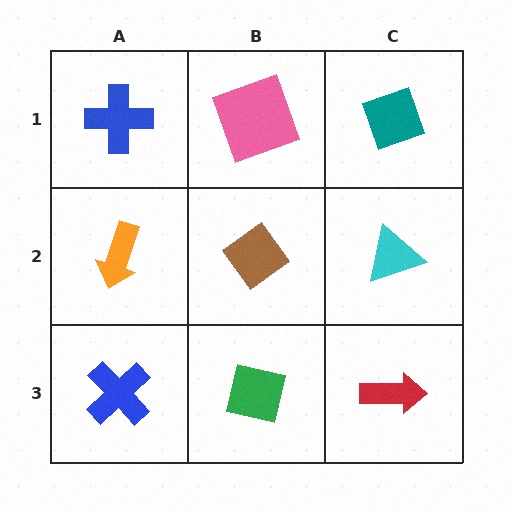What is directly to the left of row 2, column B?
An orange arrow.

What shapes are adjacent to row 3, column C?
A cyan triangle (row 2, column C), a green square (row 3, column B).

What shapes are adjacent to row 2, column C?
A teal diamond (row 1, column C), a red arrow (row 3, column C), a brown diamond (row 2, column B).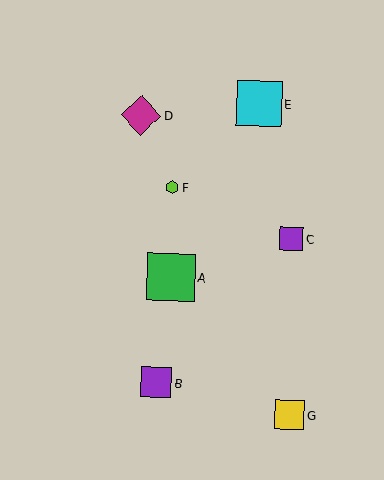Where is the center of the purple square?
The center of the purple square is at (291, 238).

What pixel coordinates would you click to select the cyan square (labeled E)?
Click at (259, 104) to select the cyan square E.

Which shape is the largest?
The green square (labeled A) is the largest.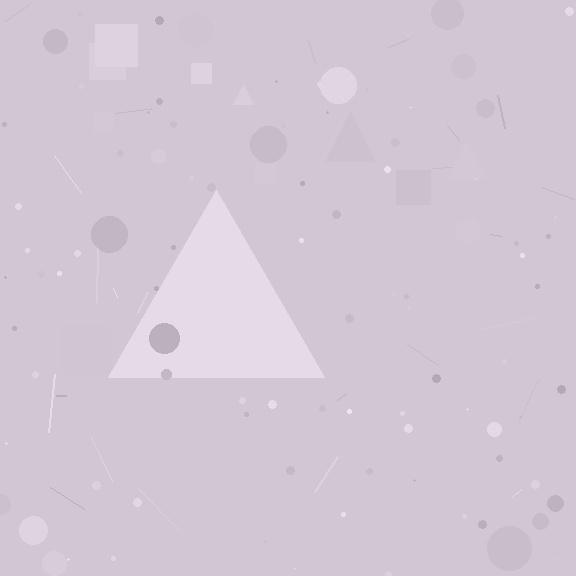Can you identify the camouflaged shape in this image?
The camouflaged shape is a triangle.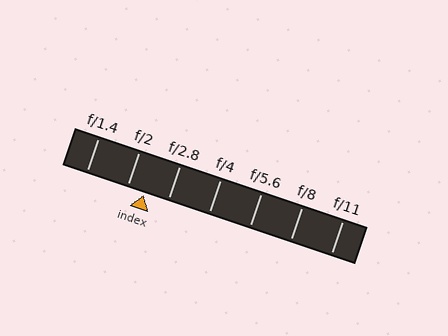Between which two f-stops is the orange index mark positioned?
The index mark is between f/2 and f/2.8.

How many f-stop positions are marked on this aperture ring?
There are 7 f-stop positions marked.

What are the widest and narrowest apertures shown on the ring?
The widest aperture shown is f/1.4 and the narrowest is f/11.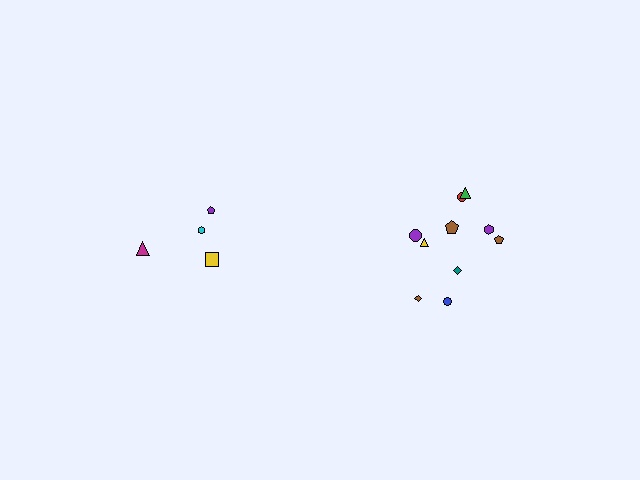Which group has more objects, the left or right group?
The right group.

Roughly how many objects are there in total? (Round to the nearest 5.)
Roughly 15 objects in total.